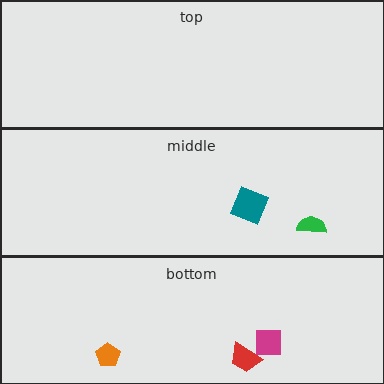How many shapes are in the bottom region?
3.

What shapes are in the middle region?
The teal square, the green semicircle.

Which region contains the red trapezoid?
The bottom region.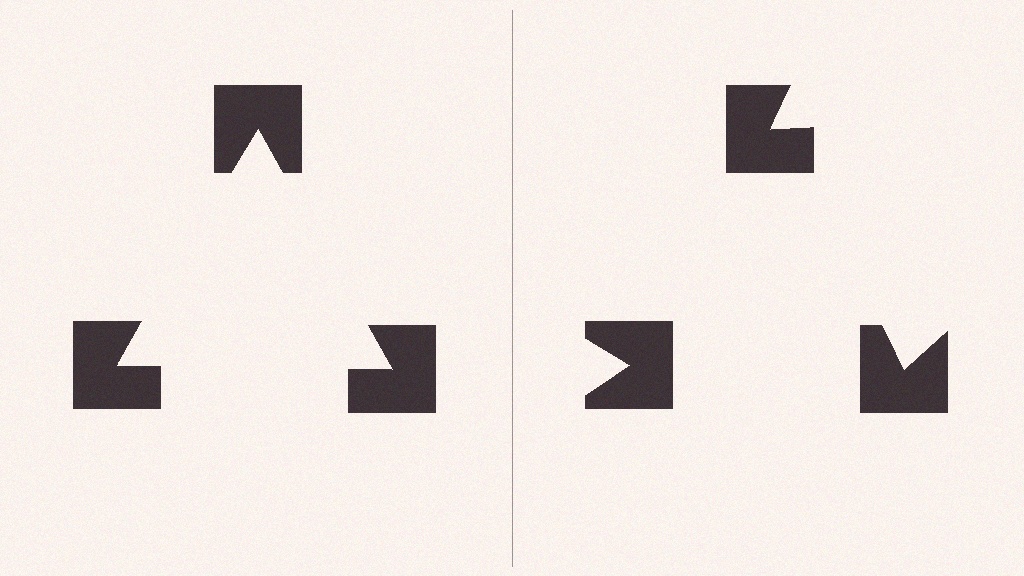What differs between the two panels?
The notched squares are positioned identically on both sides; only the wedge orientations differ. On the left they align to a triangle; on the right they are misaligned.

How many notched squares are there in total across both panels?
6 — 3 on each side.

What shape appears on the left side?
An illusory triangle.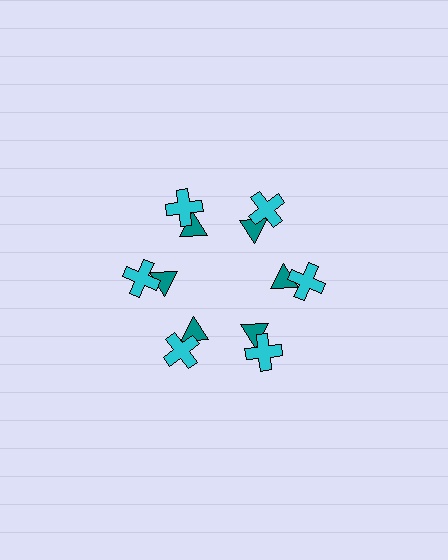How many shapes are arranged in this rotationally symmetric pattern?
There are 12 shapes, arranged in 6 groups of 2.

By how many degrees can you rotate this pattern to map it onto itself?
The pattern maps onto itself every 60 degrees of rotation.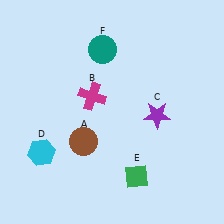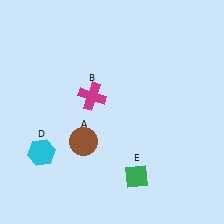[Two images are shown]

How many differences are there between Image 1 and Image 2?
There are 2 differences between the two images.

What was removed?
The teal circle (F), the purple star (C) were removed in Image 2.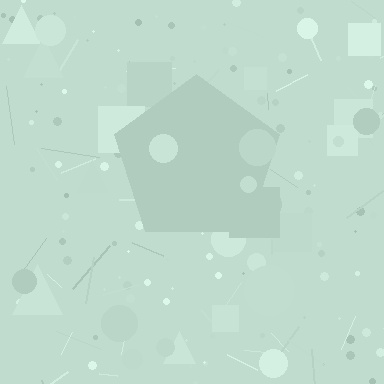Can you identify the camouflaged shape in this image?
The camouflaged shape is a pentagon.